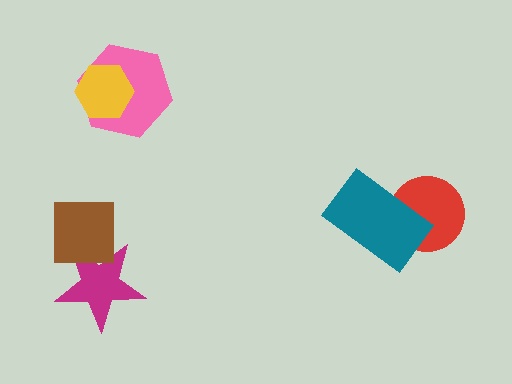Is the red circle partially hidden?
Yes, it is partially covered by another shape.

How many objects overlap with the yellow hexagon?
1 object overlaps with the yellow hexagon.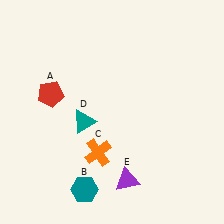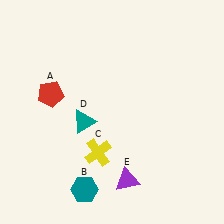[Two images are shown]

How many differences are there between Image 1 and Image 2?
There is 1 difference between the two images.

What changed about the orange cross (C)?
In Image 1, C is orange. In Image 2, it changed to yellow.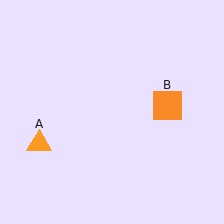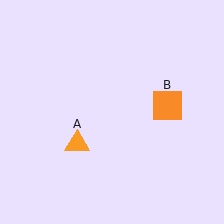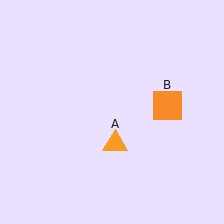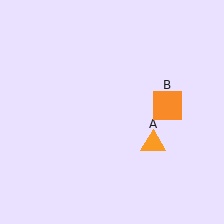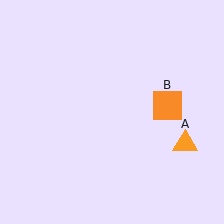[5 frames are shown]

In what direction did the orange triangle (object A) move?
The orange triangle (object A) moved right.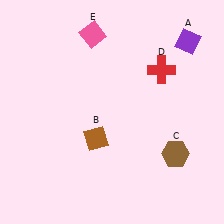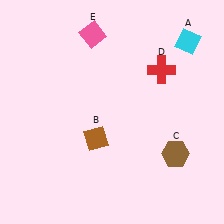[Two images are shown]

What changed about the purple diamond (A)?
In Image 1, A is purple. In Image 2, it changed to cyan.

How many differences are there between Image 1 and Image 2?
There is 1 difference between the two images.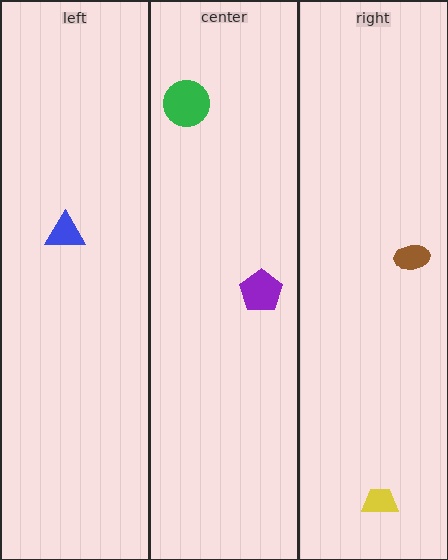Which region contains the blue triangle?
The left region.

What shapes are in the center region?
The green circle, the purple pentagon.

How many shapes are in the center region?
2.